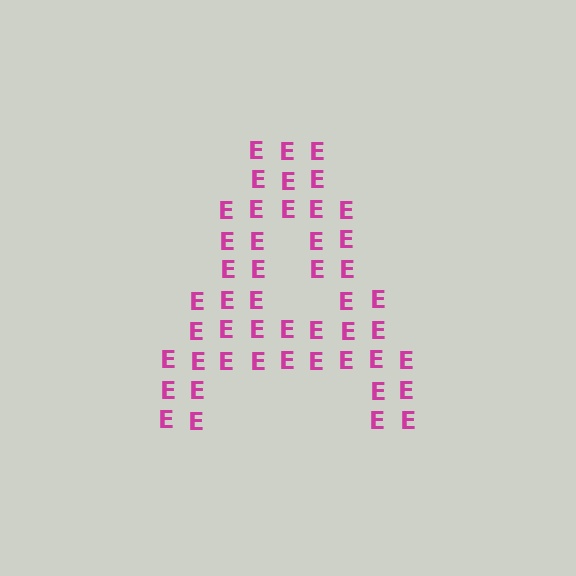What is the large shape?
The large shape is the letter A.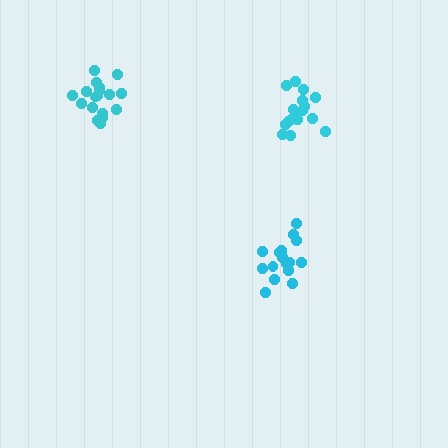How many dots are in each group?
Group 1: 17 dots, Group 2: 18 dots, Group 3: 17 dots (52 total).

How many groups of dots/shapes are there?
There are 3 groups.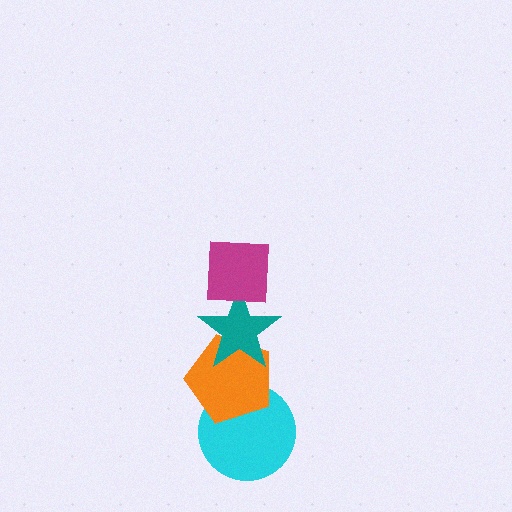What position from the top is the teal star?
The teal star is 2nd from the top.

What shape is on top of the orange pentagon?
The teal star is on top of the orange pentagon.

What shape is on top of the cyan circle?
The orange pentagon is on top of the cyan circle.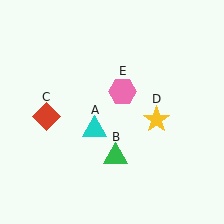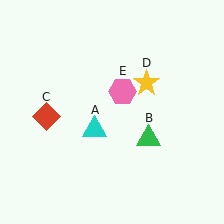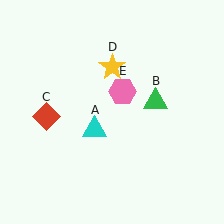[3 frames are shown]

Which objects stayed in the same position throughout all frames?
Cyan triangle (object A) and red diamond (object C) and pink hexagon (object E) remained stationary.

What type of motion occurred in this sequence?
The green triangle (object B), yellow star (object D) rotated counterclockwise around the center of the scene.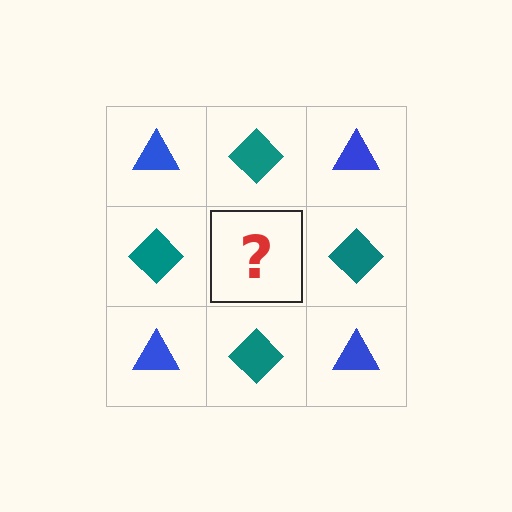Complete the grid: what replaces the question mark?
The question mark should be replaced with a blue triangle.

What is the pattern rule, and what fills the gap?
The rule is that it alternates blue triangle and teal diamond in a checkerboard pattern. The gap should be filled with a blue triangle.